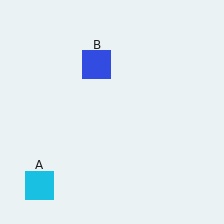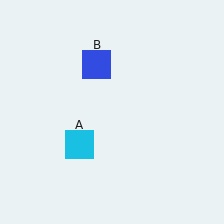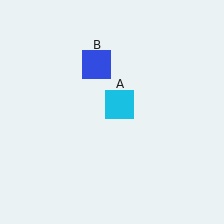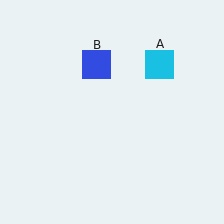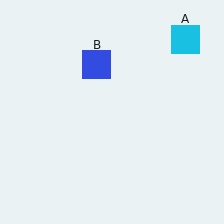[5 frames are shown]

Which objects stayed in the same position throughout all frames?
Blue square (object B) remained stationary.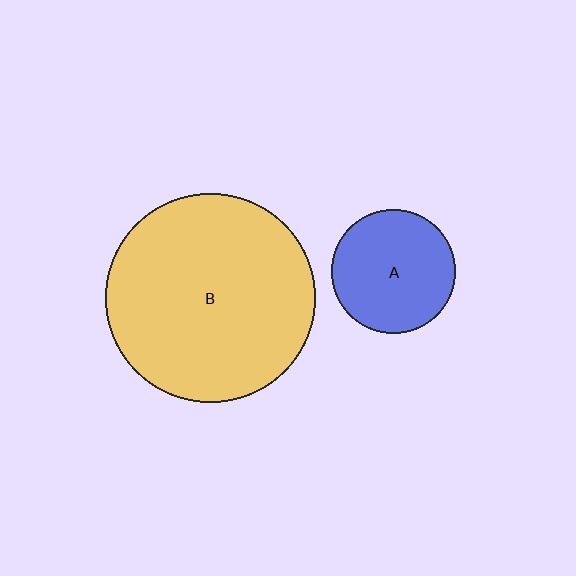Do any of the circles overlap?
No, none of the circles overlap.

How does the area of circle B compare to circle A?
Approximately 2.8 times.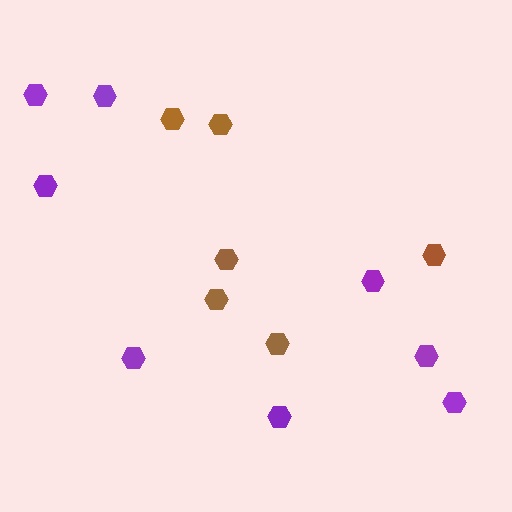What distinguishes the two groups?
There are 2 groups: one group of purple hexagons (8) and one group of brown hexagons (6).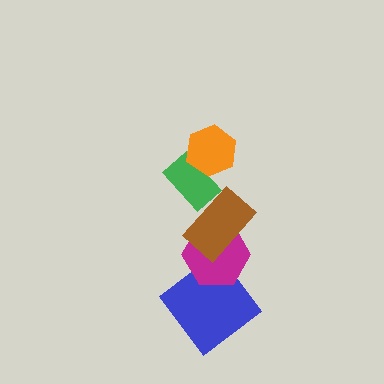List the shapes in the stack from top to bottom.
From top to bottom: the orange hexagon, the green rectangle, the brown rectangle, the magenta hexagon, the blue diamond.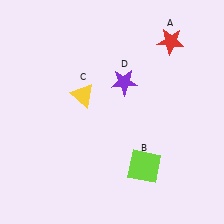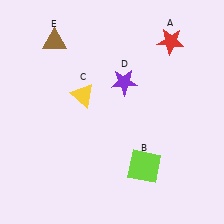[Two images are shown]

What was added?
A brown triangle (E) was added in Image 2.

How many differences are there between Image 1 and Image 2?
There is 1 difference between the two images.